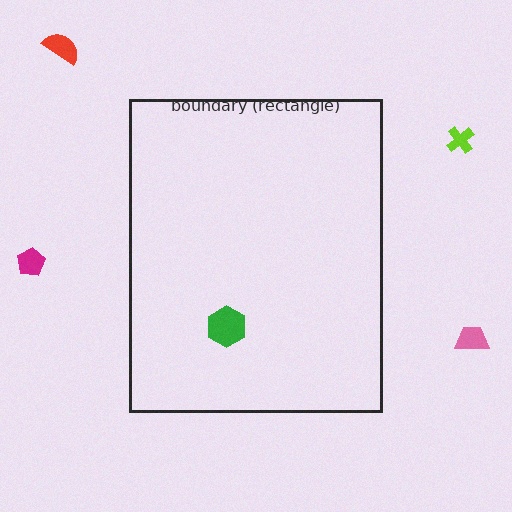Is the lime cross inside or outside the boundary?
Outside.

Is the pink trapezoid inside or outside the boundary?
Outside.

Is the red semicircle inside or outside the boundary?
Outside.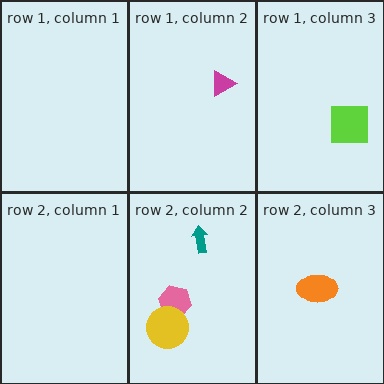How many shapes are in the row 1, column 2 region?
1.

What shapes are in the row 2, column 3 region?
The orange ellipse.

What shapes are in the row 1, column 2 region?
The magenta triangle.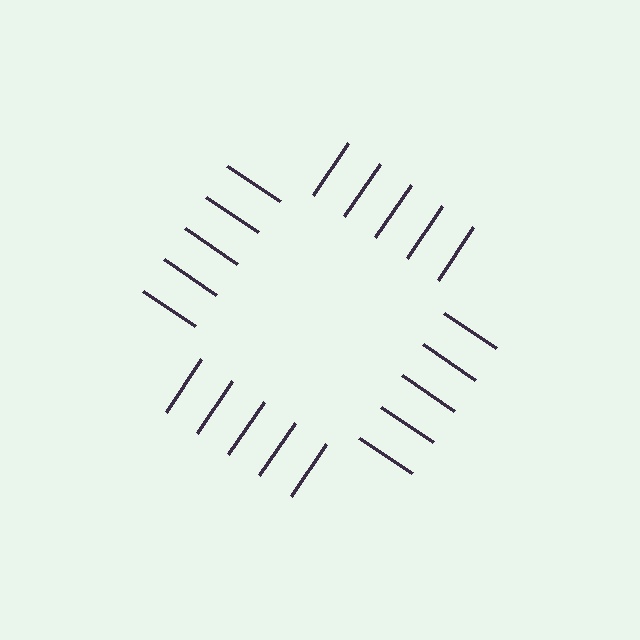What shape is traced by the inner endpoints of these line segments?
An illusory square — the line segments terminate on its edges but no continuous stroke is drawn.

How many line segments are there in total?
20 — 5 along each of the 4 edges.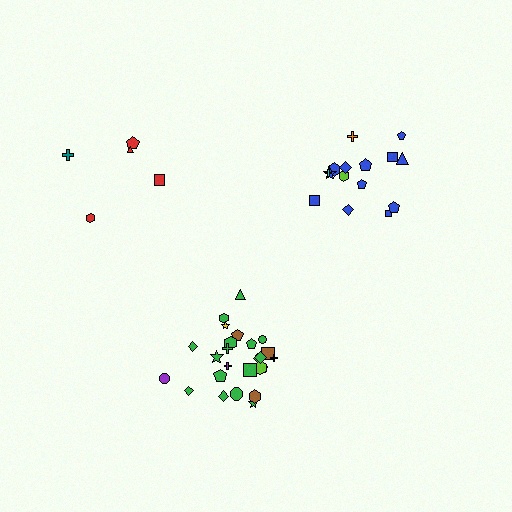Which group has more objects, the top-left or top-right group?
The top-right group.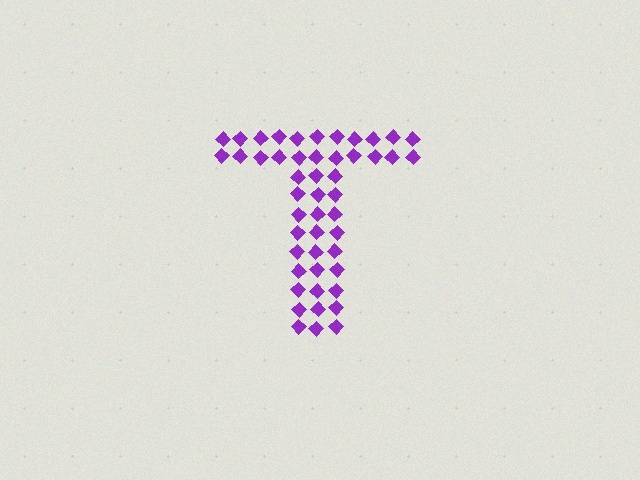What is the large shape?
The large shape is the letter T.